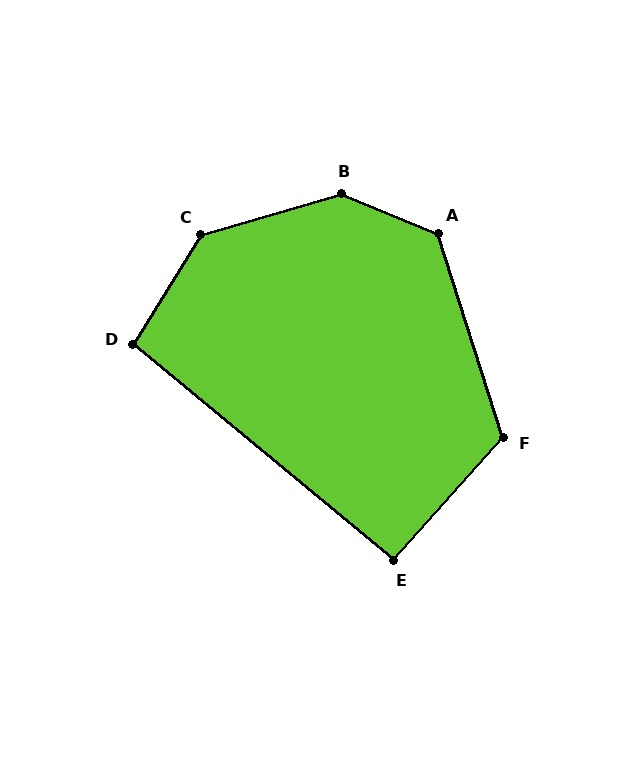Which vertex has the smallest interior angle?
E, at approximately 92 degrees.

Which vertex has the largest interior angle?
B, at approximately 142 degrees.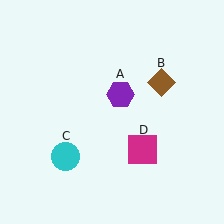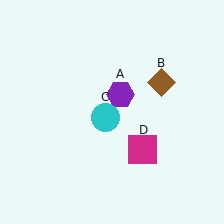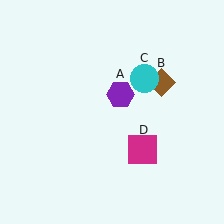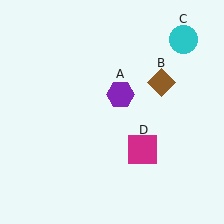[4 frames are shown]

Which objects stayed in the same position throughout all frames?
Purple hexagon (object A) and brown diamond (object B) and magenta square (object D) remained stationary.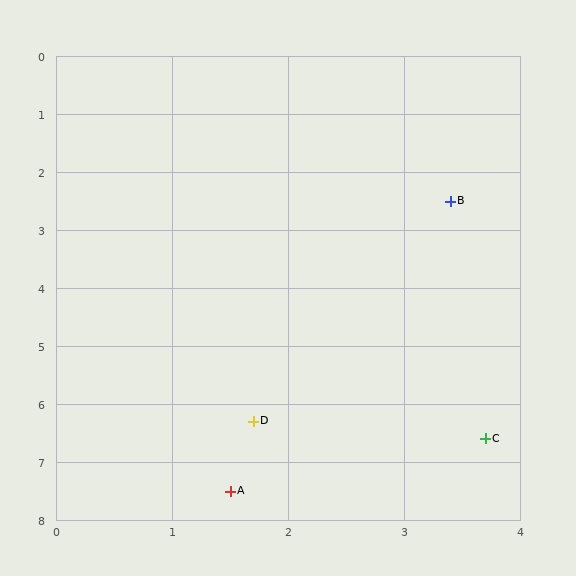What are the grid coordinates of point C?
Point C is at approximately (3.7, 6.6).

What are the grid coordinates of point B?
Point B is at approximately (3.4, 2.5).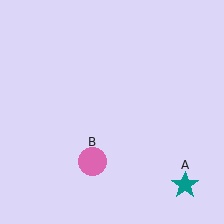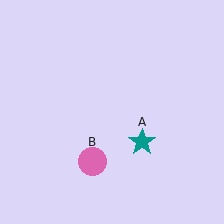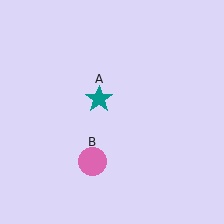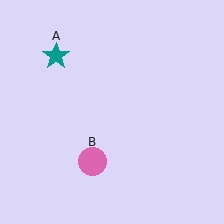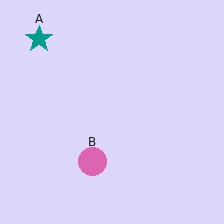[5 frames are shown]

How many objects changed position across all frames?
1 object changed position: teal star (object A).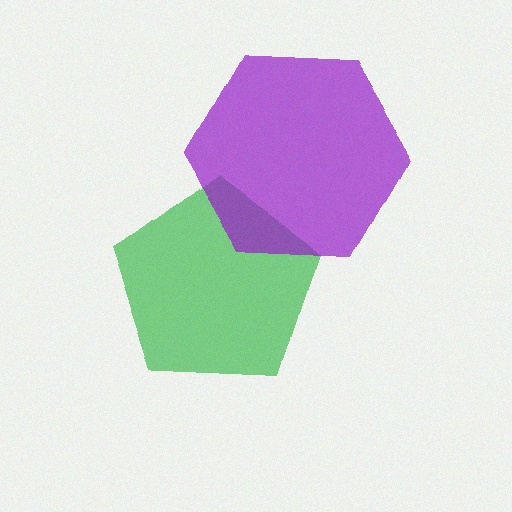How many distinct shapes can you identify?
There are 2 distinct shapes: a green pentagon, a purple hexagon.